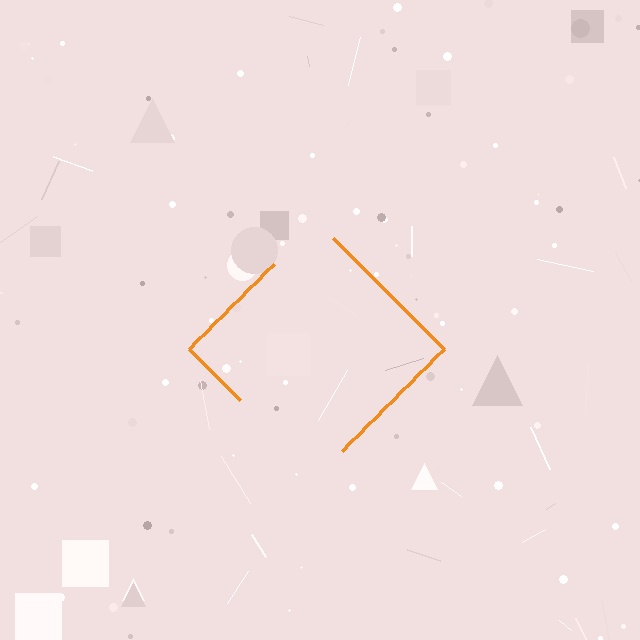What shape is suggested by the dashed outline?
The dashed outline suggests a diamond.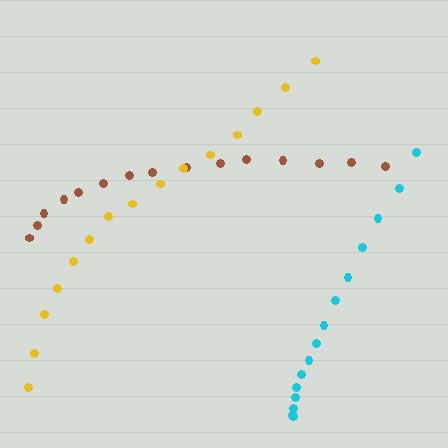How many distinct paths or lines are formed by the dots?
There are 3 distinct paths.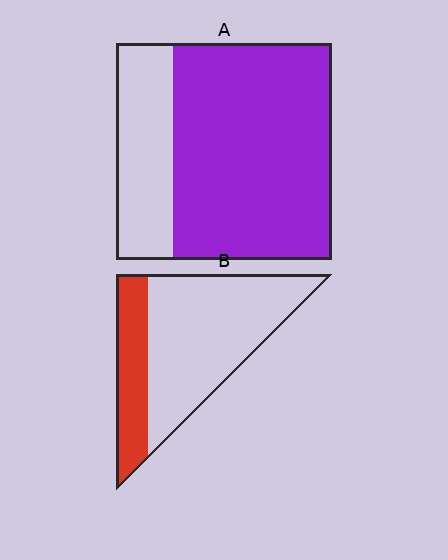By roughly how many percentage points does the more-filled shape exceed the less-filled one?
By roughly 45 percentage points (A over B).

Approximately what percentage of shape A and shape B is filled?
A is approximately 75% and B is approximately 25%.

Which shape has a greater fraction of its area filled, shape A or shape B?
Shape A.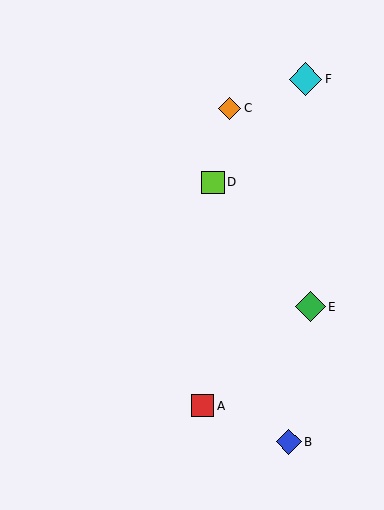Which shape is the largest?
The cyan diamond (labeled F) is the largest.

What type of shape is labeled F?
Shape F is a cyan diamond.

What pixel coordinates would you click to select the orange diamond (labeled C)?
Click at (229, 108) to select the orange diamond C.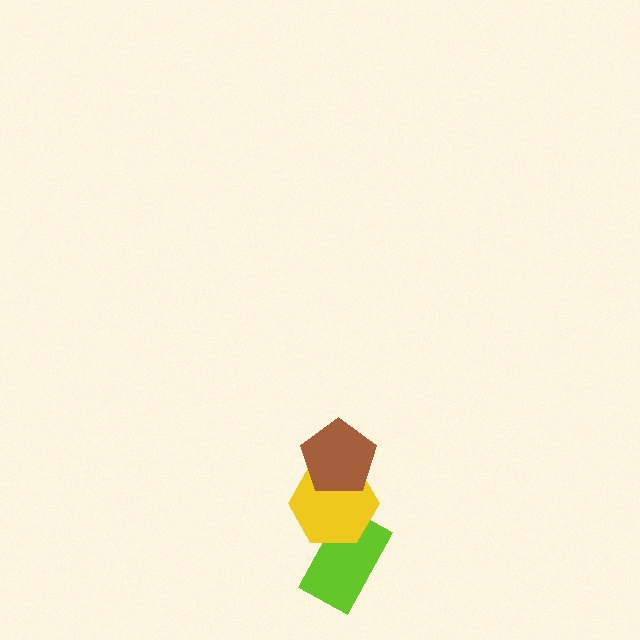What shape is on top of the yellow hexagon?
The brown pentagon is on top of the yellow hexagon.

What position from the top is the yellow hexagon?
The yellow hexagon is 2nd from the top.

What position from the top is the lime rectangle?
The lime rectangle is 3rd from the top.